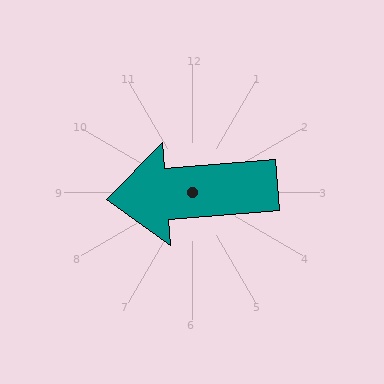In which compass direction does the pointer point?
West.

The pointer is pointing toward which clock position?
Roughly 9 o'clock.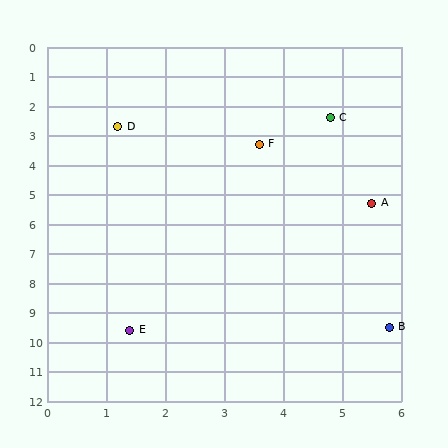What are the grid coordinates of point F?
Point F is at approximately (3.6, 3.3).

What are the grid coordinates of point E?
Point E is at approximately (1.4, 9.6).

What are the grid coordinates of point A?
Point A is at approximately (5.5, 5.3).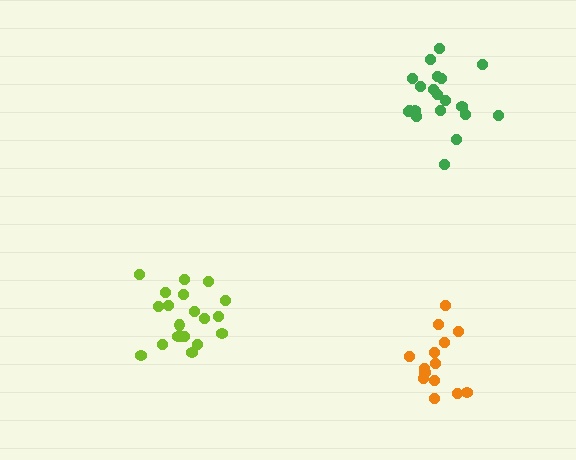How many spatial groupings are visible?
There are 3 spatial groupings.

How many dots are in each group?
Group 1: 14 dots, Group 2: 20 dots, Group 3: 20 dots (54 total).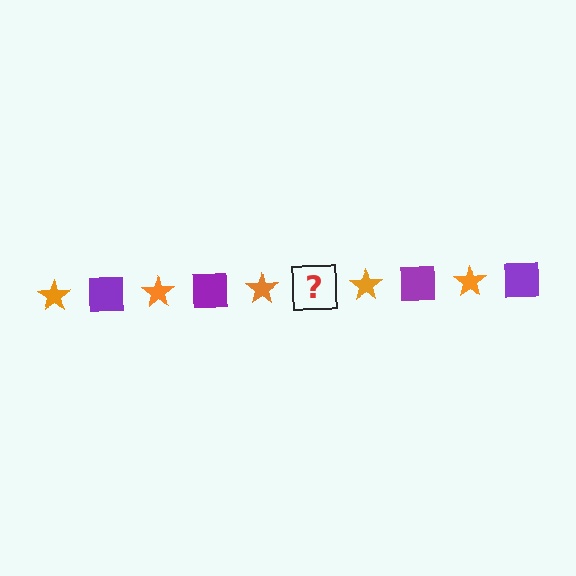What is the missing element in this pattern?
The missing element is a purple square.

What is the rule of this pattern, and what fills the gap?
The rule is that the pattern alternates between orange star and purple square. The gap should be filled with a purple square.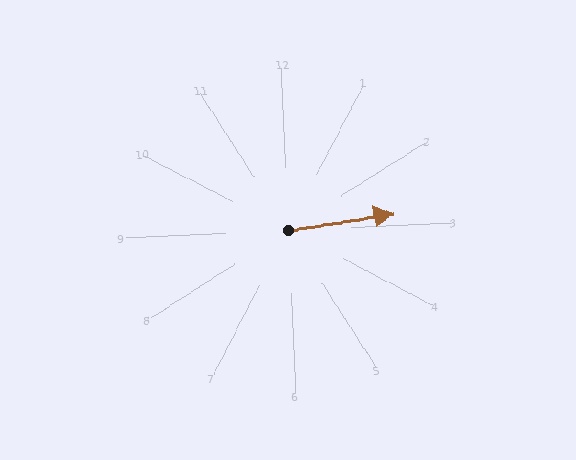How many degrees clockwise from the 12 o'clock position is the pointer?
Approximately 84 degrees.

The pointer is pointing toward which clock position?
Roughly 3 o'clock.